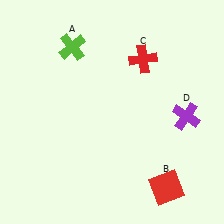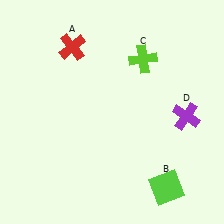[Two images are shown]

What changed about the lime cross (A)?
In Image 1, A is lime. In Image 2, it changed to red.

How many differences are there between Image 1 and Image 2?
There are 3 differences between the two images.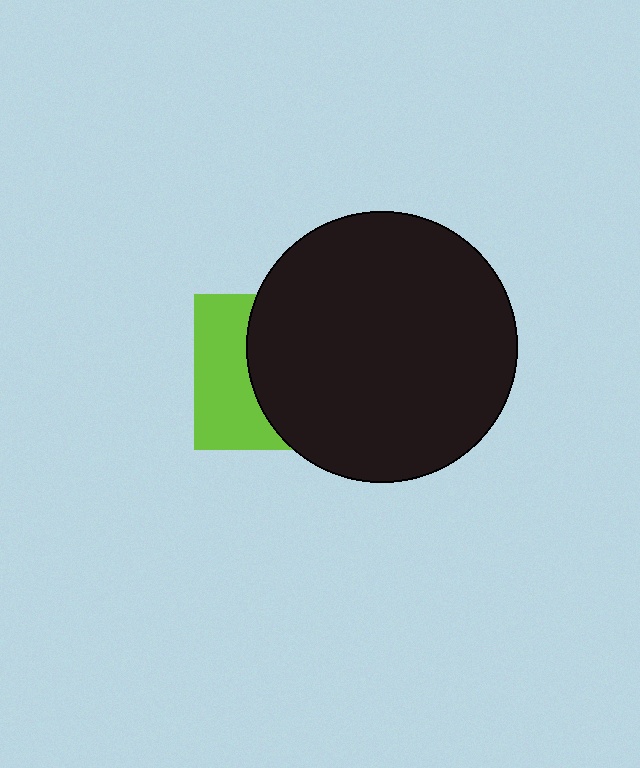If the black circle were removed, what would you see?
You would see the complete lime square.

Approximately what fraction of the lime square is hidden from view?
Roughly 60% of the lime square is hidden behind the black circle.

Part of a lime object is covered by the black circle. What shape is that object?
It is a square.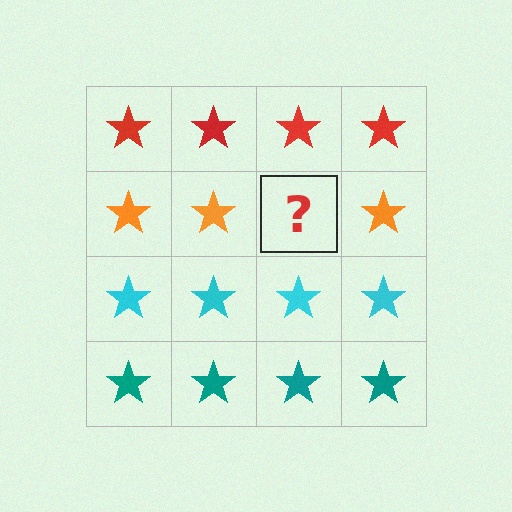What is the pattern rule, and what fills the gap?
The rule is that each row has a consistent color. The gap should be filled with an orange star.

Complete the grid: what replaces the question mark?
The question mark should be replaced with an orange star.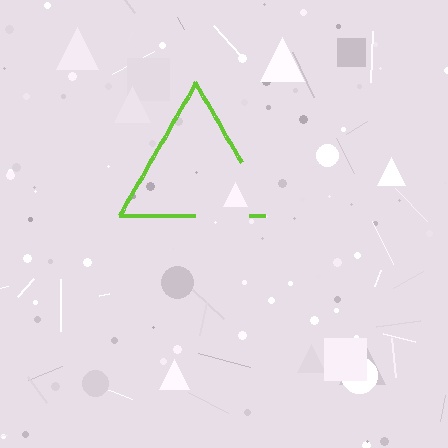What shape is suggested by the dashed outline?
The dashed outline suggests a triangle.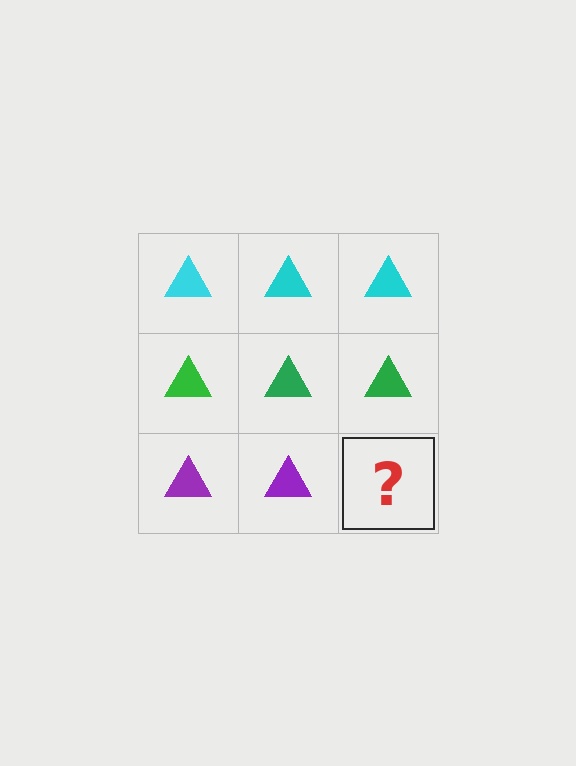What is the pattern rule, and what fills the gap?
The rule is that each row has a consistent color. The gap should be filled with a purple triangle.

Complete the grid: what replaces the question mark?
The question mark should be replaced with a purple triangle.